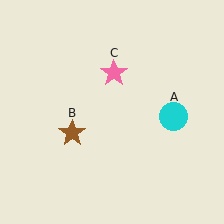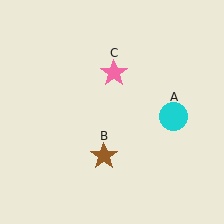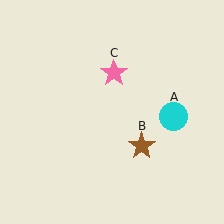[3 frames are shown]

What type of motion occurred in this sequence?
The brown star (object B) rotated counterclockwise around the center of the scene.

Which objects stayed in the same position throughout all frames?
Cyan circle (object A) and pink star (object C) remained stationary.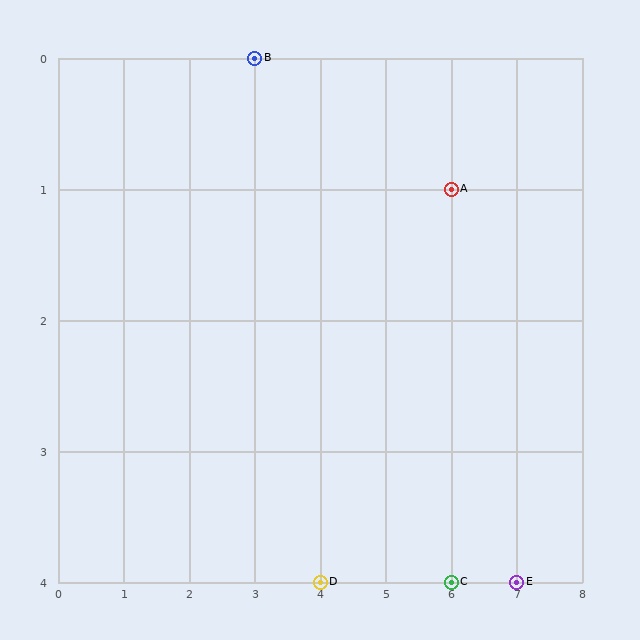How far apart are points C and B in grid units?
Points C and B are 3 columns and 4 rows apart (about 5.0 grid units diagonally).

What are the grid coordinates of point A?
Point A is at grid coordinates (6, 1).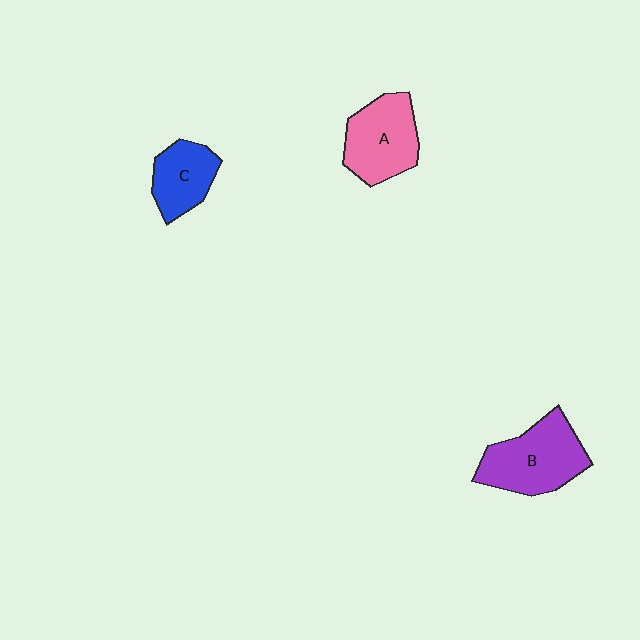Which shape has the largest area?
Shape B (purple).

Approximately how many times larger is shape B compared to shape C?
Approximately 1.6 times.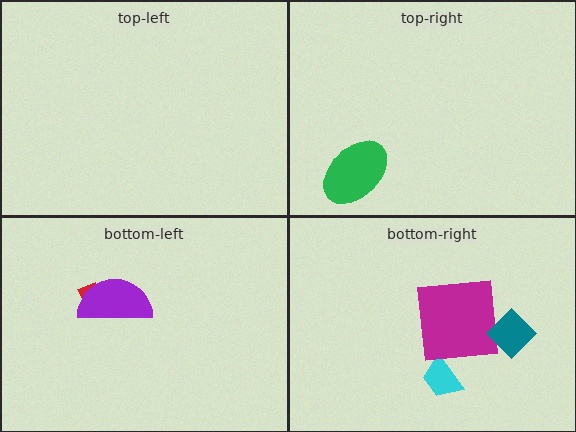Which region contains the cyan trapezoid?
The bottom-right region.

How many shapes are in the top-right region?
1.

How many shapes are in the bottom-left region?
2.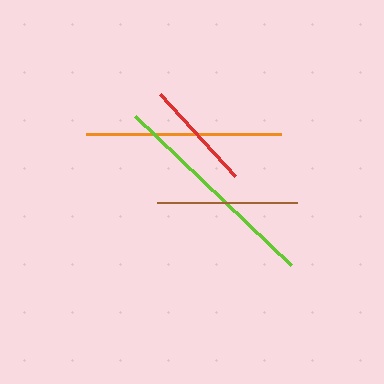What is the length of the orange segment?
The orange segment is approximately 195 pixels long.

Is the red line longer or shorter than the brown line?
The brown line is longer than the red line.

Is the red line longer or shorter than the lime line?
The lime line is longer than the red line.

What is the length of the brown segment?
The brown segment is approximately 140 pixels long.